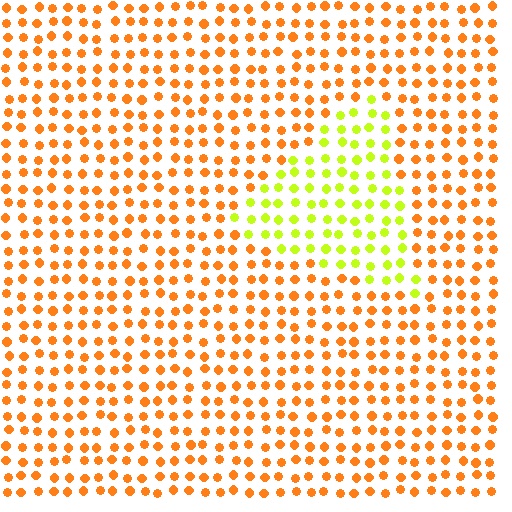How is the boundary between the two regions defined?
The boundary is defined purely by a slight shift in hue (about 50 degrees). Spacing, size, and orientation are identical on both sides.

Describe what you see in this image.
The image is filled with small orange elements in a uniform arrangement. A triangle-shaped region is visible where the elements are tinted to a slightly different hue, forming a subtle color boundary.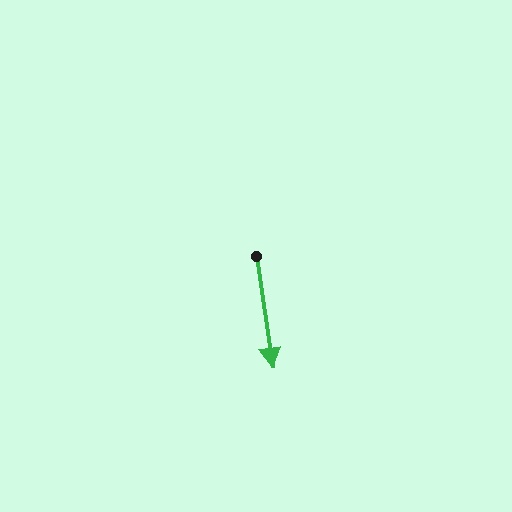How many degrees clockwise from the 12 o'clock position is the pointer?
Approximately 172 degrees.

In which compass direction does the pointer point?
South.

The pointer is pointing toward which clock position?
Roughly 6 o'clock.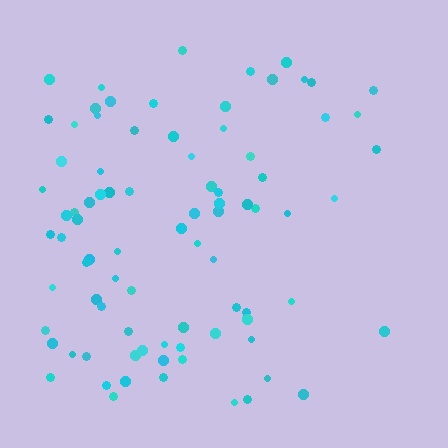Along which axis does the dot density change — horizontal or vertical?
Horizontal.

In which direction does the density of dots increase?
From right to left, with the left side densest.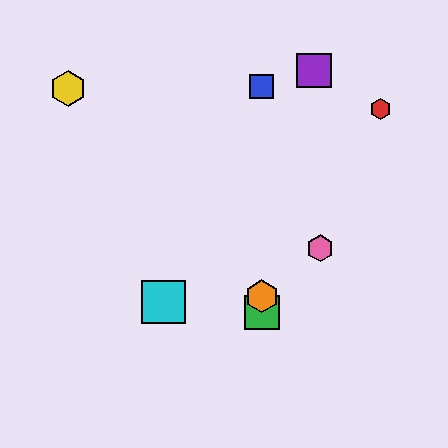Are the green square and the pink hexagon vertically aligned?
No, the green square is at x≈262 and the pink hexagon is at x≈320.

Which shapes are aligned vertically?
The blue square, the green square, the orange hexagon are aligned vertically.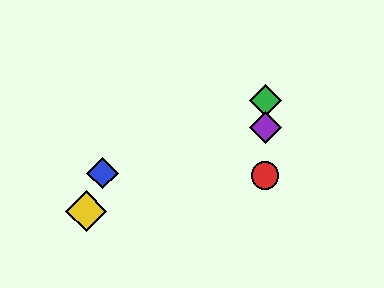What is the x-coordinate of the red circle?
The red circle is at x≈265.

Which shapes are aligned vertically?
The red circle, the green diamond, the purple diamond are aligned vertically.